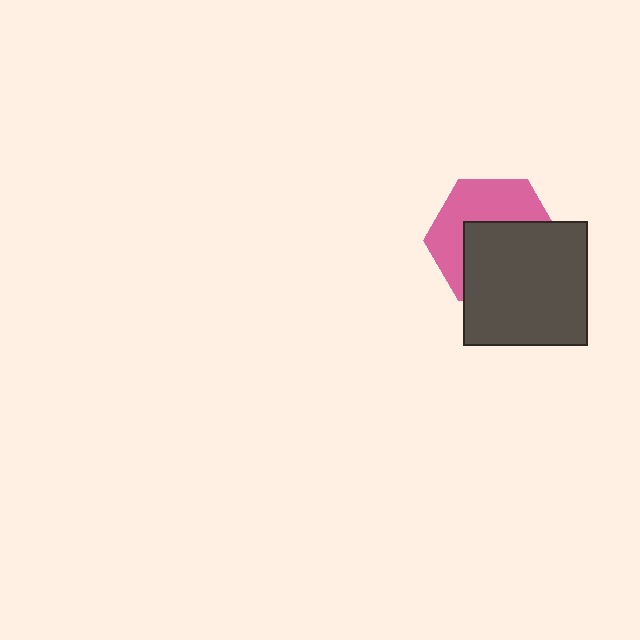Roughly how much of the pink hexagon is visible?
About half of it is visible (roughly 47%).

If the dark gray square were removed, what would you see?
You would see the complete pink hexagon.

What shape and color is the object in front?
The object in front is a dark gray square.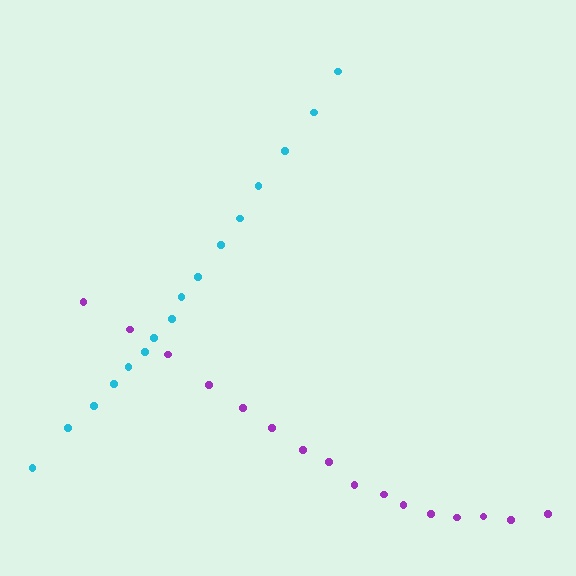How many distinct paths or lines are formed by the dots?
There are 2 distinct paths.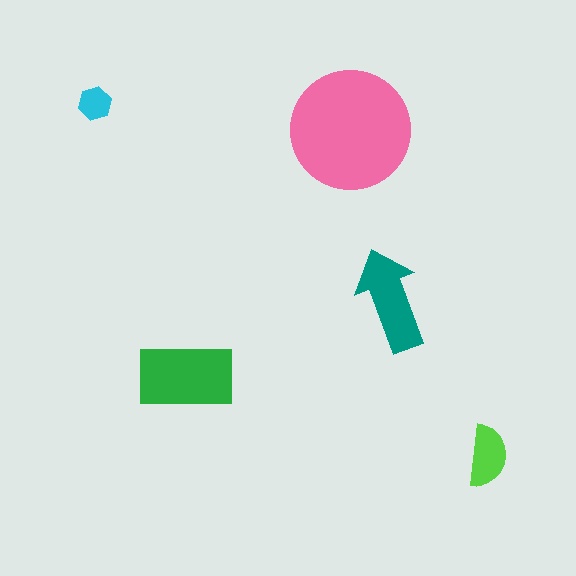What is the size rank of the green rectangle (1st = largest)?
2nd.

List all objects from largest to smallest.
The pink circle, the green rectangle, the teal arrow, the lime semicircle, the cyan hexagon.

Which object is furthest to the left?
The cyan hexagon is leftmost.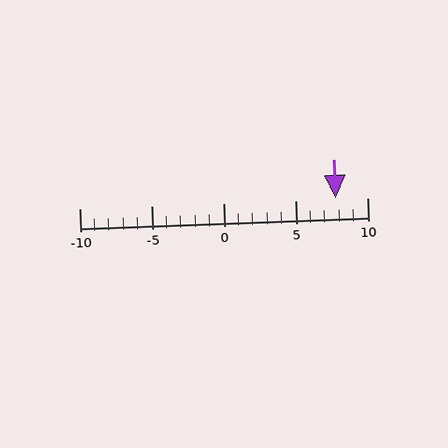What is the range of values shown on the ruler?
The ruler shows values from -10 to 10.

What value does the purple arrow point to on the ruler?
The purple arrow points to approximately 8.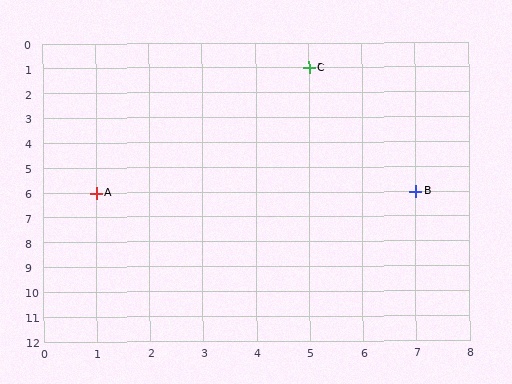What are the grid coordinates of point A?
Point A is at grid coordinates (1, 6).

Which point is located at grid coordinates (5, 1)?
Point C is at (5, 1).